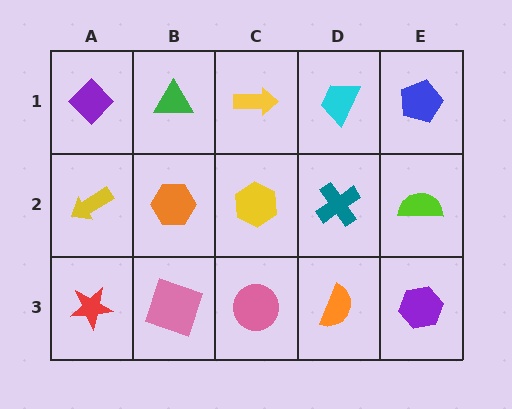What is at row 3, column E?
A purple hexagon.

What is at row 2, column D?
A teal cross.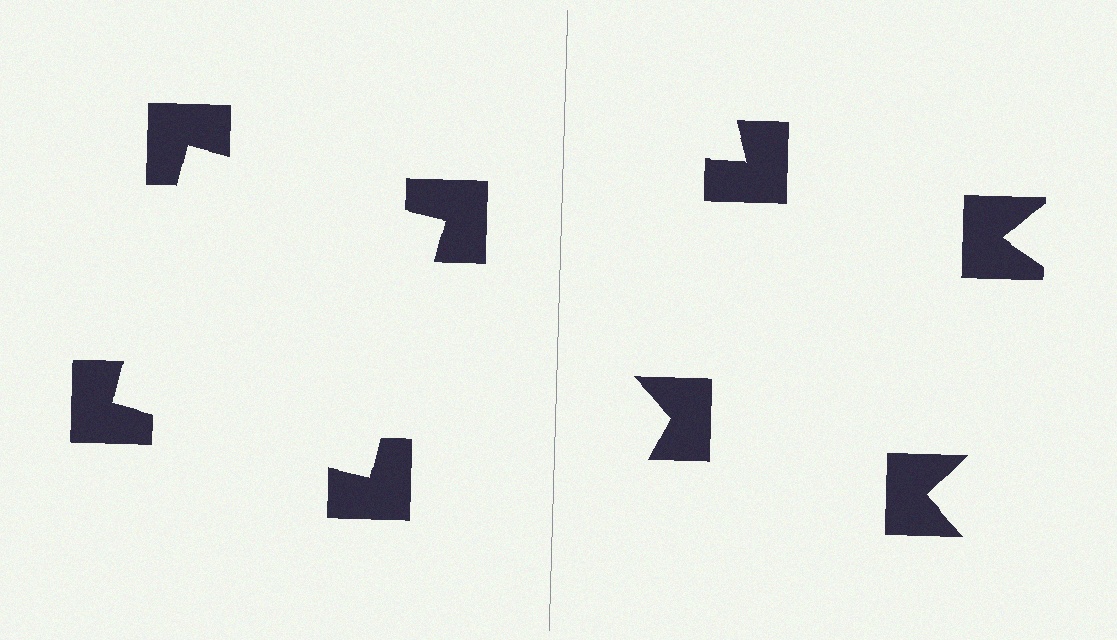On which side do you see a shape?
An illusory square appears on the left side. On the right side the wedge cuts are rotated, so no coherent shape forms.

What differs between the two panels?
The notched squares are positioned identically on both sides; only the wedge orientations differ. On the left they align to a square; on the right they are misaligned.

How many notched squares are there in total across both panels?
8 — 4 on each side.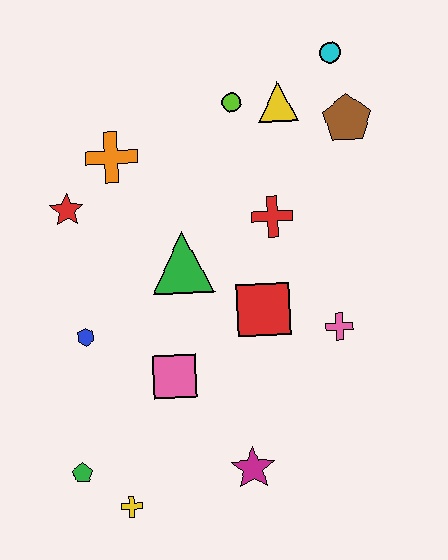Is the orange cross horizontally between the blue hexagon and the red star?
No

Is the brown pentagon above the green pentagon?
Yes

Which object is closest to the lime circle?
The yellow triangle is closest to the lime circle.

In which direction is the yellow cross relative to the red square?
The yellow cross is below the red square.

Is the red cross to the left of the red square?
No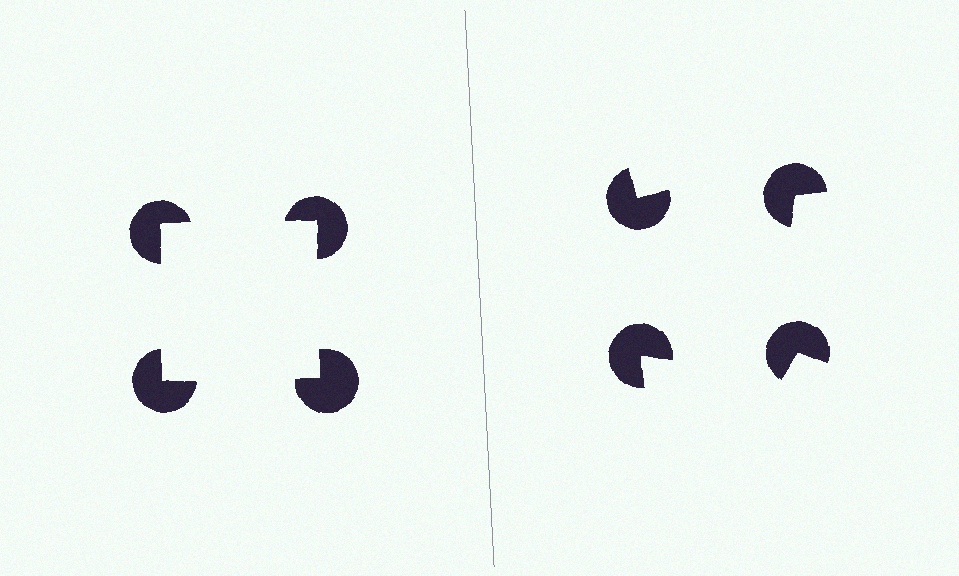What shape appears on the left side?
An illusory square.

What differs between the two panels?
The pac-man discs are positioned identically on both sides; only the wedge orientations differ. On the left they align to a square; on the right they are misaligned.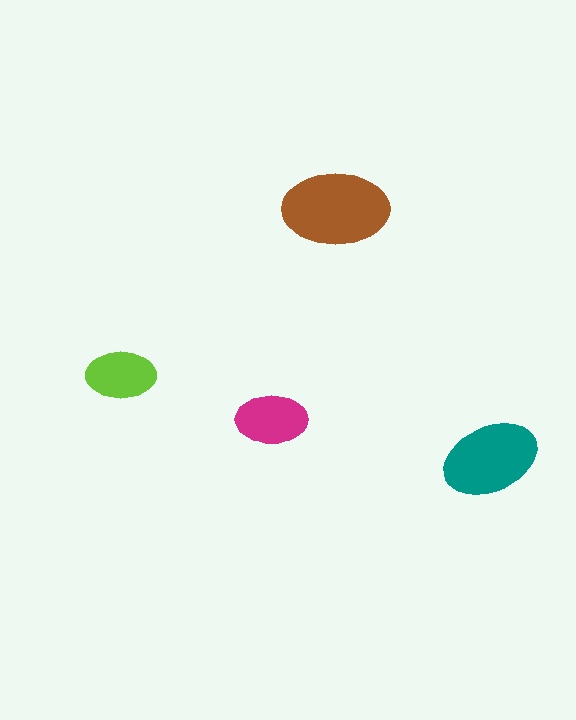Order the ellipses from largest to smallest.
the brown one, the teal one, the magenta one, the lime one.